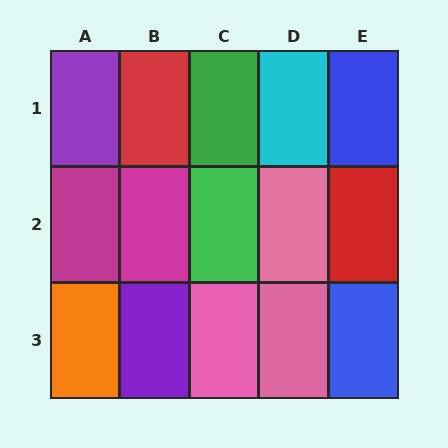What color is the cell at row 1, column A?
Purple.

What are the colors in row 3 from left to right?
Orange, purple, pink, pink, blue.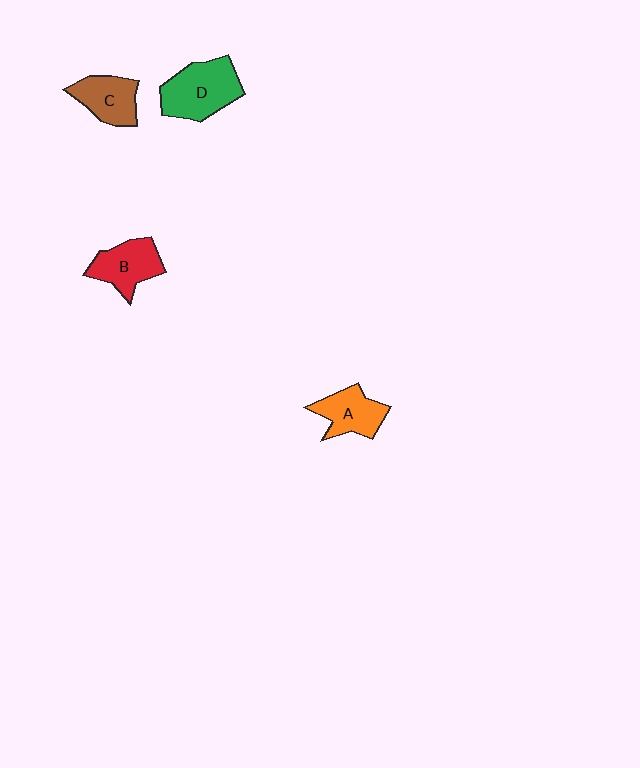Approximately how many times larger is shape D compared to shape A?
Approximately 1.4 times.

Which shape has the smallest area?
Shape C (brown).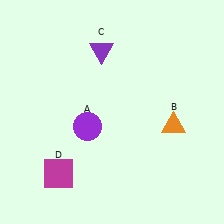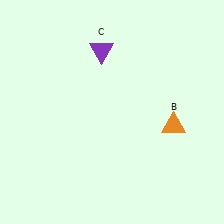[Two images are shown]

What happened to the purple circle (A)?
The purple circle (A) was removed in Image 2. It was in the bottom-left area of Image 1.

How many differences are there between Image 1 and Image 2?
There are 2 differences between the two images.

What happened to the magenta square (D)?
The magenta square (D) was removed in Image 2. It was in the bottom-left area of Image 1.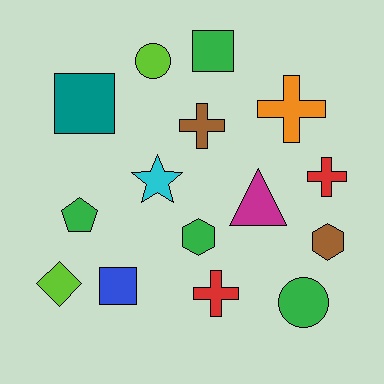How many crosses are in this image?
There are 4 crosses.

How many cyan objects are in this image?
There is 1 cyan object.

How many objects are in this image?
There are 15 objects.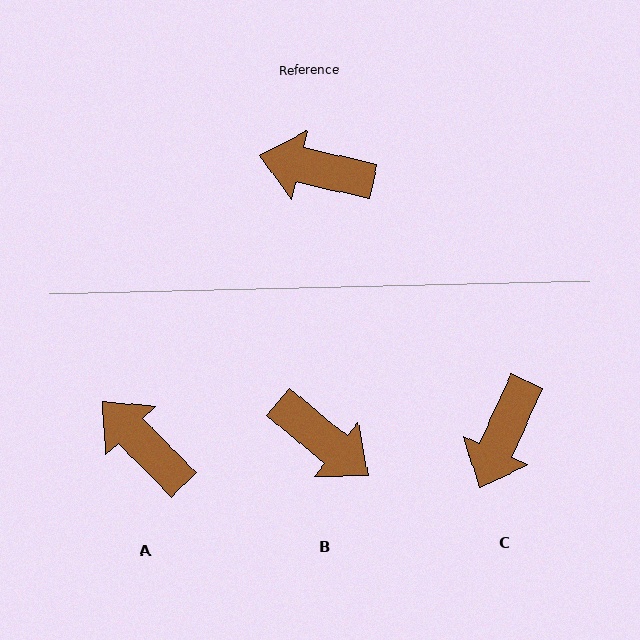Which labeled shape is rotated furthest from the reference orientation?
B, about 153 degrees away.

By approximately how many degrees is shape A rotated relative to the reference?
Approximately 33 degrees clockwise.